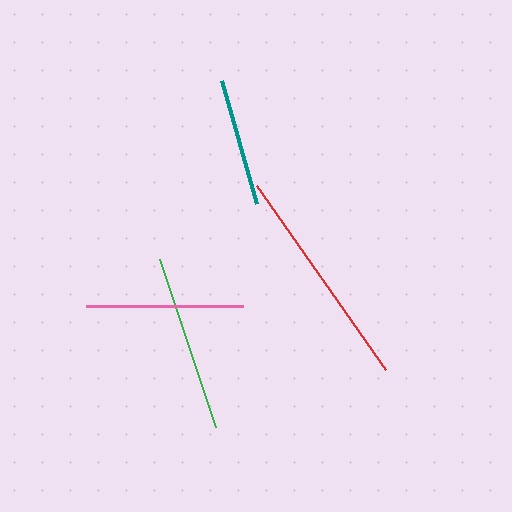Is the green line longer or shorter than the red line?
The red line is longer than the green line.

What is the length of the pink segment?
The pink segment is approximately 157 pixels long.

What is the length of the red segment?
The red segment is approximately 224 pixels long.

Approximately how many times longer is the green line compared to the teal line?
The green line is approximately 1.4 times the length of the teal line.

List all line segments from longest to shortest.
From longest to shortest: red, green, pink, teal.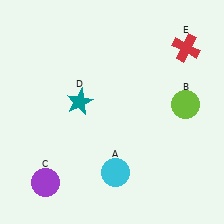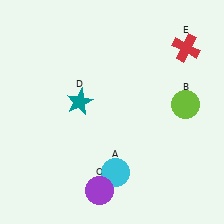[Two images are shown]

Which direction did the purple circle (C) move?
The purple circle (C) moved right.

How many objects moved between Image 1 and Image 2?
1 object moved between the two images.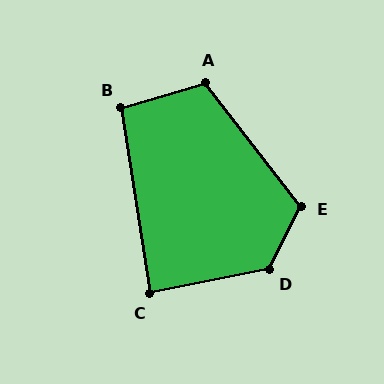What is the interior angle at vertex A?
Approximately 111 degrees (obtuse).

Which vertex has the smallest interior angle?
C, at approximately 88 degrees.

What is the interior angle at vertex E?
Approximately 116 degrees (obtuse).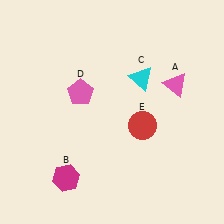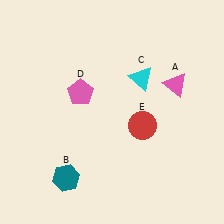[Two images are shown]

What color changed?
The hexagon (B) changed from magenta in Image 1 to teal in Image 2.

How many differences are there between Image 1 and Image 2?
There is 1 difference between the two images.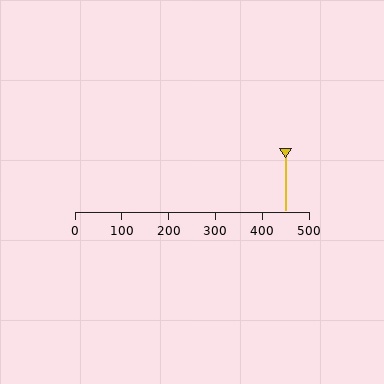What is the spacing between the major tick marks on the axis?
The major ticks are spaced 100 apart.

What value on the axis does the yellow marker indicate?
The marker indicates approximately 450.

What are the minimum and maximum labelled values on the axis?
The axis runs from 0 to 500.